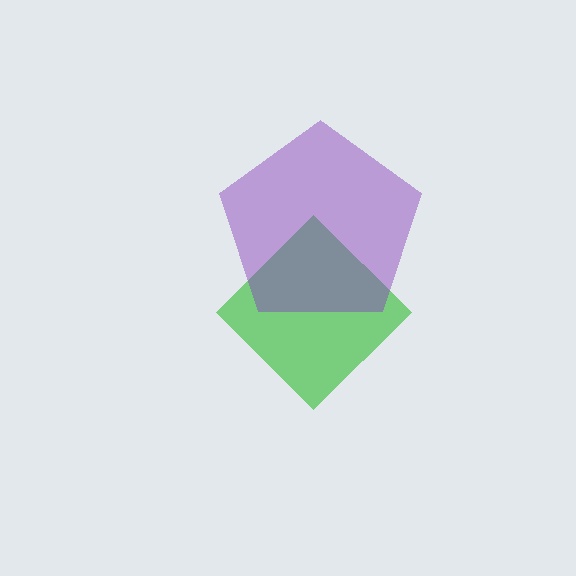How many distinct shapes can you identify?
There are 2 distinct shapes: a green diamond, a purple pentagon.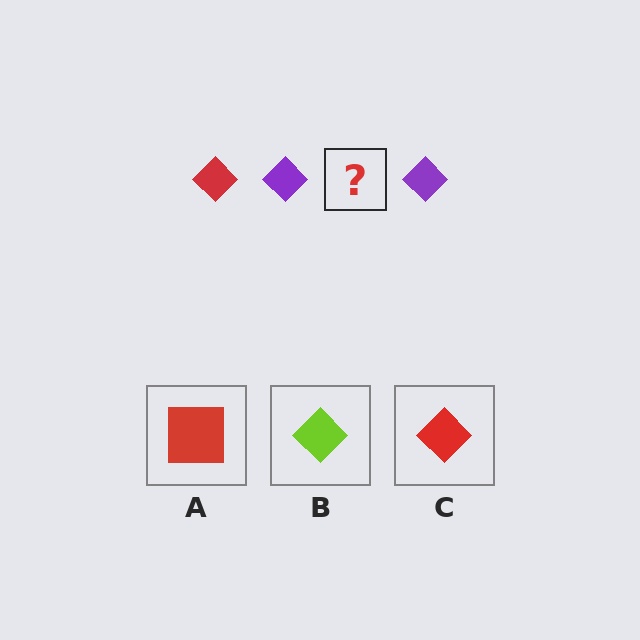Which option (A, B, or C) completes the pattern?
C.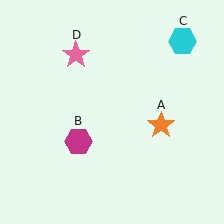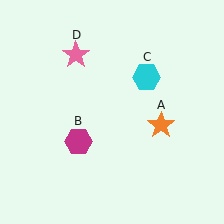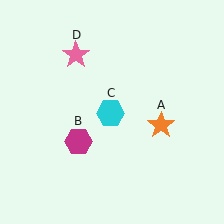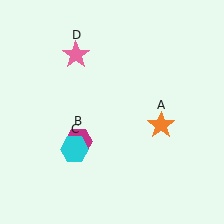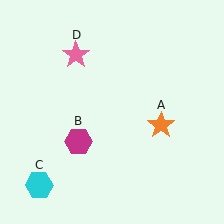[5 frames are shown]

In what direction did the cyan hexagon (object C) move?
The cyan hexagon (object C) moved down and to the left.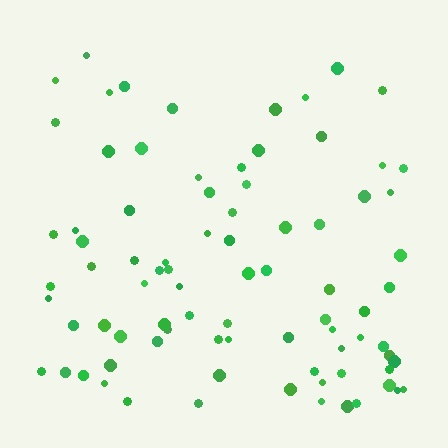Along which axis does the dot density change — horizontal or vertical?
Vertical.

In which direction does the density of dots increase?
From top to bottom, with the bottom side densest.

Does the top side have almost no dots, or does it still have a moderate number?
Still a moderate number, just noticeably fewer than the bottom.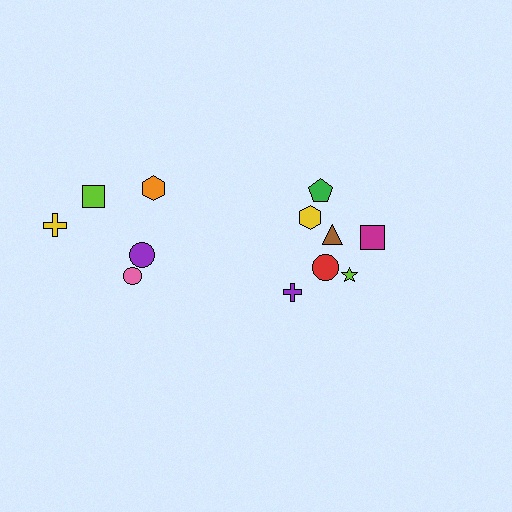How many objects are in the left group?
There are 5 objects.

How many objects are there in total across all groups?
There are 13 objects.